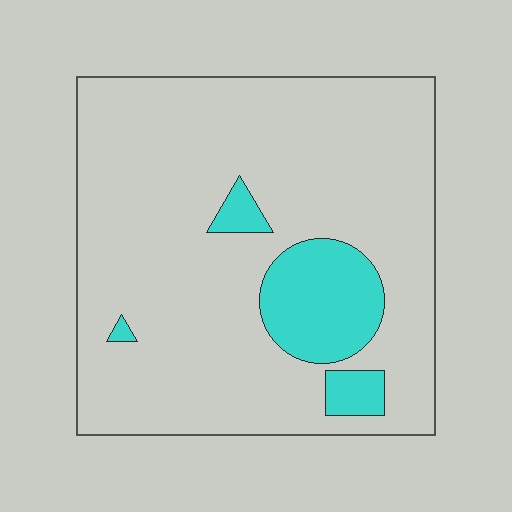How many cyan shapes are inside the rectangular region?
4.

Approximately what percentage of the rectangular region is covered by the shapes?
Approximately 15%.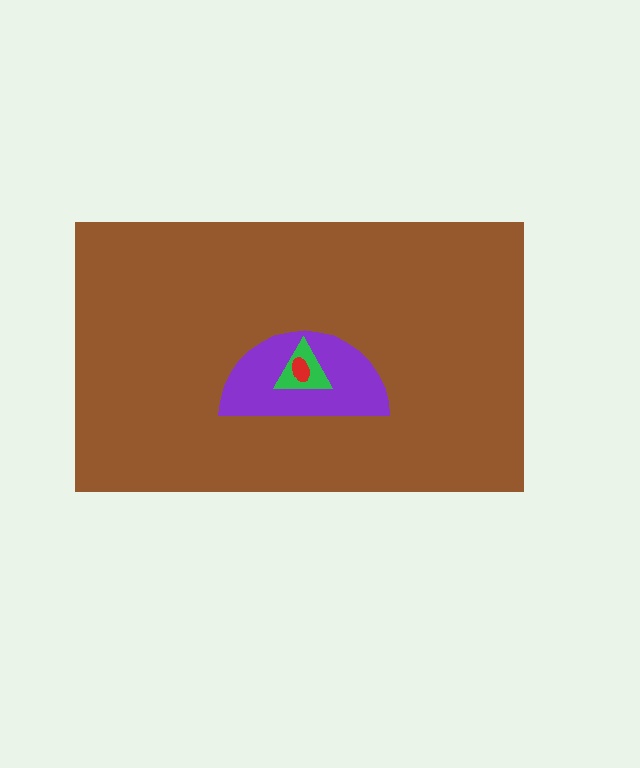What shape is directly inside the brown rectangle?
The purple semicircle.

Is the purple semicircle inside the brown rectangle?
Yes.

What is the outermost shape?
The brown rectangle.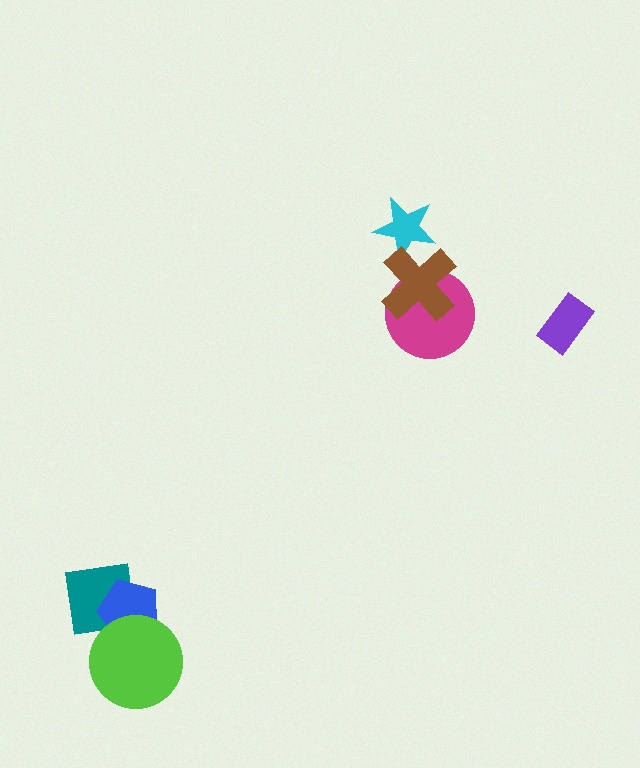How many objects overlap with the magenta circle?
1 object overlaps with the magenta circle.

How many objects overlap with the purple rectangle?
0 objects overlap with the purple rectangle.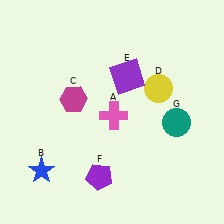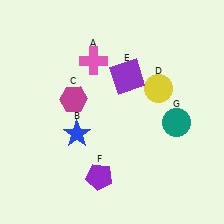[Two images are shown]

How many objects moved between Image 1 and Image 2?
2 objects moved between the two images.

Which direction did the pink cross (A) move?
The pink cross (A) moved up.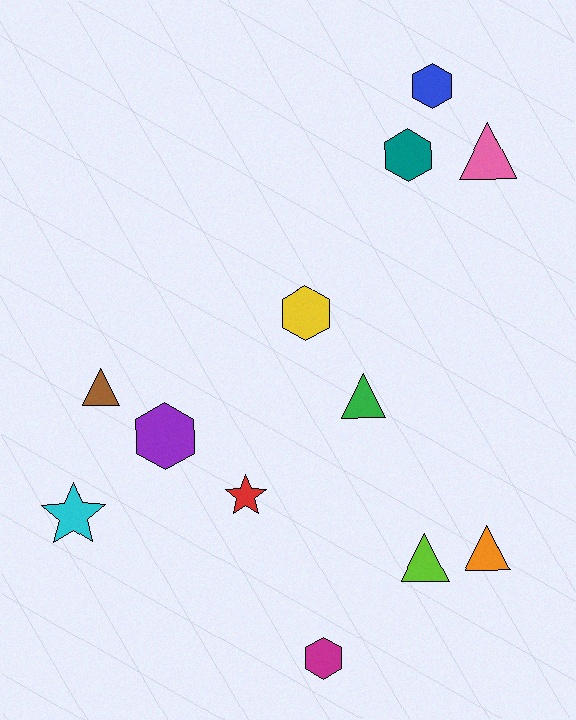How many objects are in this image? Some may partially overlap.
There are 12 objects.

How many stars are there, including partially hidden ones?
There are 2 stars.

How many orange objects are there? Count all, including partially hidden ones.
There is 1 orange object.